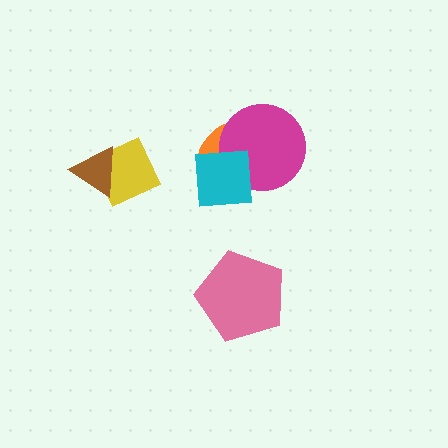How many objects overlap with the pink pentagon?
0 objects overlap with the pink pentagon.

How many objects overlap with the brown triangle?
1 object overlaps with the brown triangle.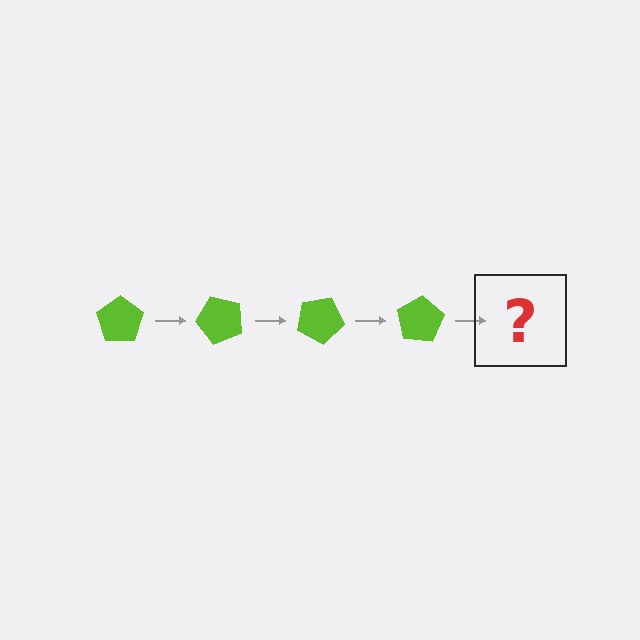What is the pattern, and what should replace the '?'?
The pattern is that the pentagon rotates 50 degrees each step. The '?' should be a lime pentagon rotated 200 degrees.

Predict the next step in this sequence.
The next step is a lime pentagon rotated 200 degrees.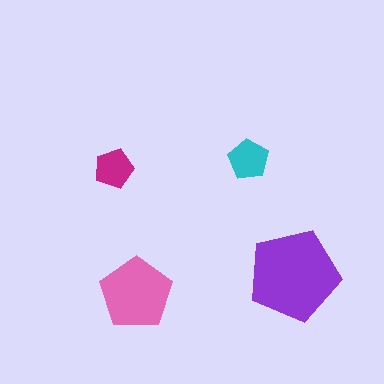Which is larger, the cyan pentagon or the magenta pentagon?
The cyan one.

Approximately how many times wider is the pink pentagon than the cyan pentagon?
About 2 times wider.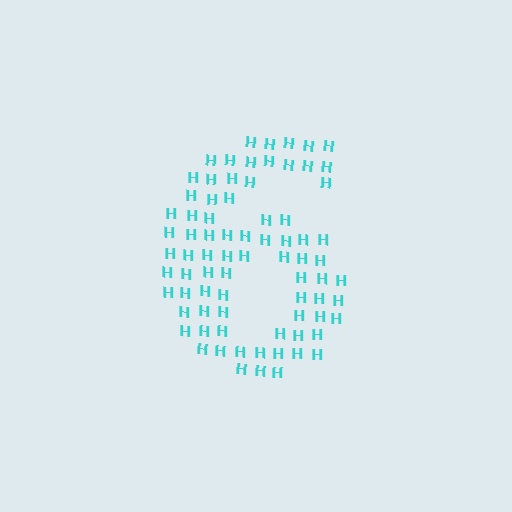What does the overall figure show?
The overall figure shows the digit 6.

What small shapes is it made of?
It is made of small letter H's.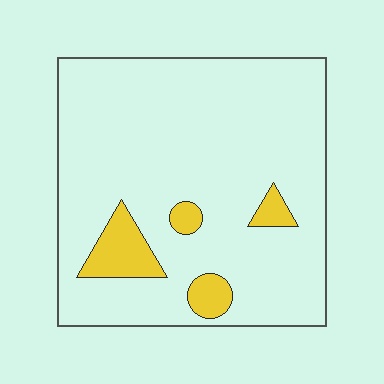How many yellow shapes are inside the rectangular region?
4.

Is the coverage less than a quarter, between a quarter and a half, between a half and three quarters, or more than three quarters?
Less than a quarter.